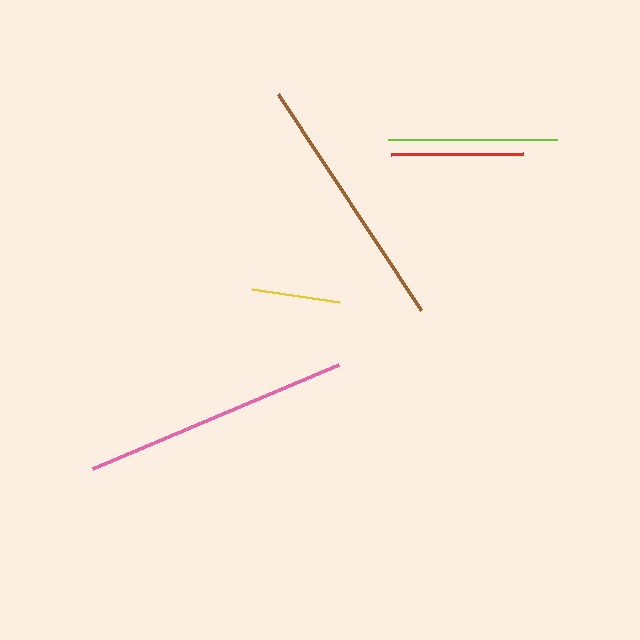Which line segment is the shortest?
The yellow line is the shortest at approximately 89 pixels.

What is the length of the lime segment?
The lime segment is approximately 169 pixels long.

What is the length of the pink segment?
The pink segment is approximately 267 pixels long.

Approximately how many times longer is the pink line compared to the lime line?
The pink line is approximately 1.6 times the length of the lime line.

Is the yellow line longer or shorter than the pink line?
The pink line is longer than the yellow line.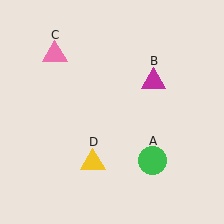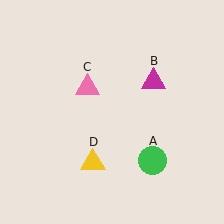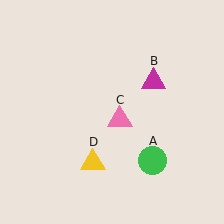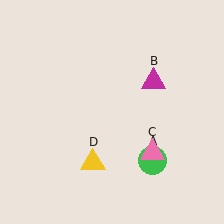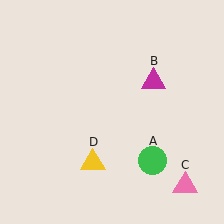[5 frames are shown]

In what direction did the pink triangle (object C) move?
The pink triangle (object C) moved down and to the right.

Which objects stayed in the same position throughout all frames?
Green circle (object A) and magenta triangle (object B) and yellow triangle (object D) remained stationary.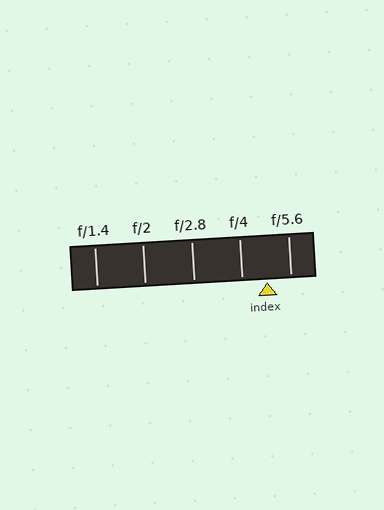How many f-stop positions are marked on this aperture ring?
There are 5 f-stop positions marked.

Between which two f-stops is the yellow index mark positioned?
The index mark is between f/4 and f/5.6.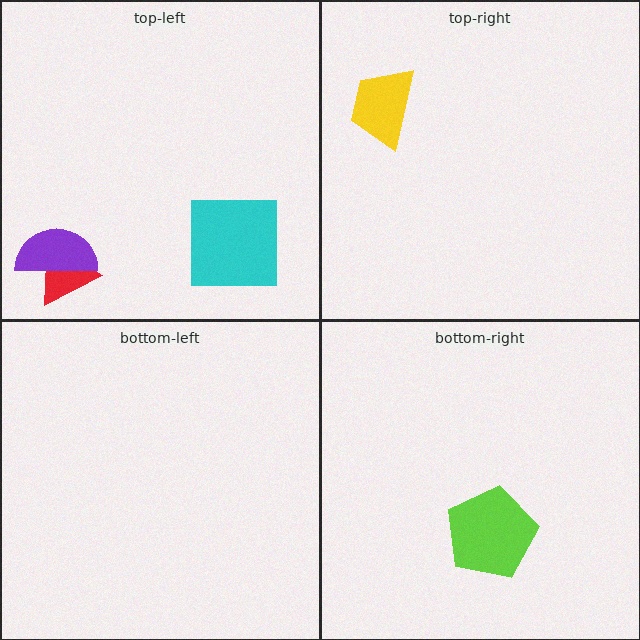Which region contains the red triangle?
The top-left region.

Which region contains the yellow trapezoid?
The top-right region.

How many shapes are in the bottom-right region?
1.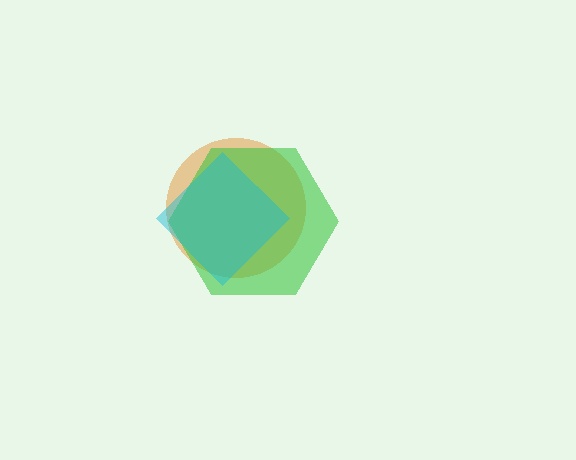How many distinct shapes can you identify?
There are 3 distinct shapes: an orange circle, a green hexagon, a cyan diamond.